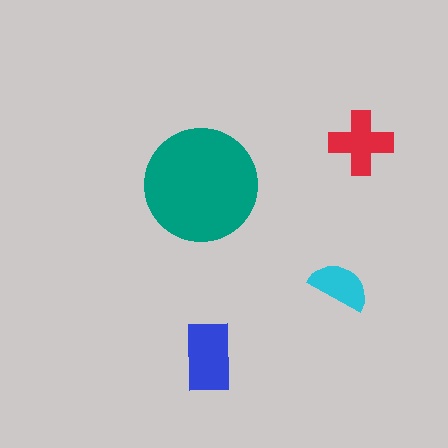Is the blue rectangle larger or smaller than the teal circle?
Smaller.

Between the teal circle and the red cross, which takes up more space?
The teal circle.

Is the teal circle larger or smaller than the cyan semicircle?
Larger.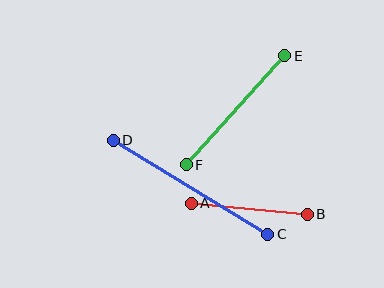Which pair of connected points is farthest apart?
Points C and D are farthest apart.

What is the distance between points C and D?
The distance is approximately 181 pixels.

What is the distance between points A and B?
The distance is approximately 117 pixels.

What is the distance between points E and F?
The distance is approximately 147 pixels.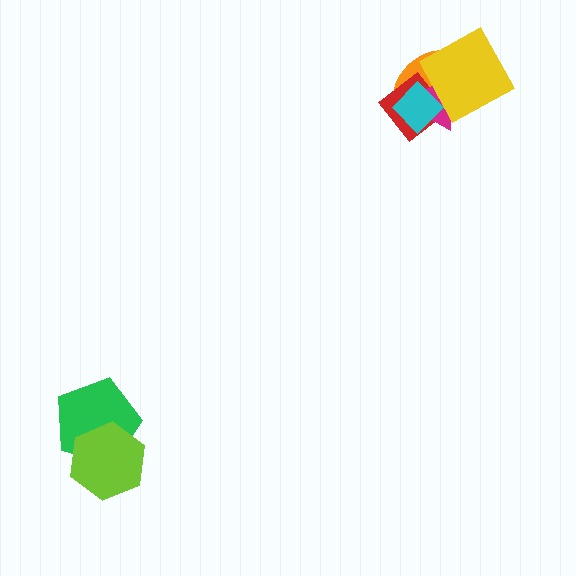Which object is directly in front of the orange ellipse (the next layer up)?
The red diamond is directly in front of the orange ellipse.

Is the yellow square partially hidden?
No, no other shape covers it.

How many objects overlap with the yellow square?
3 objects overlap with the yellow square.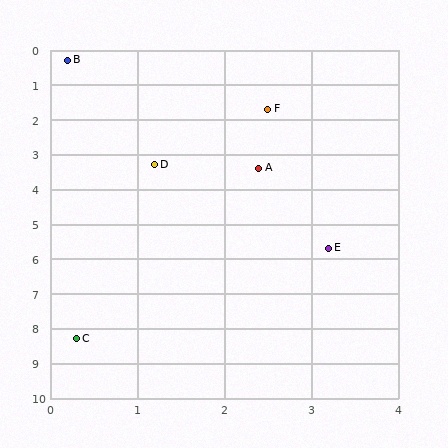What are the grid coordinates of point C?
Point C is at approximately (0.3, 8.3).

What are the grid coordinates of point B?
Point B is at approximately (0.2, 0.3).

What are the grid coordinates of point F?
Point F is at approximately (2.5, 1.7).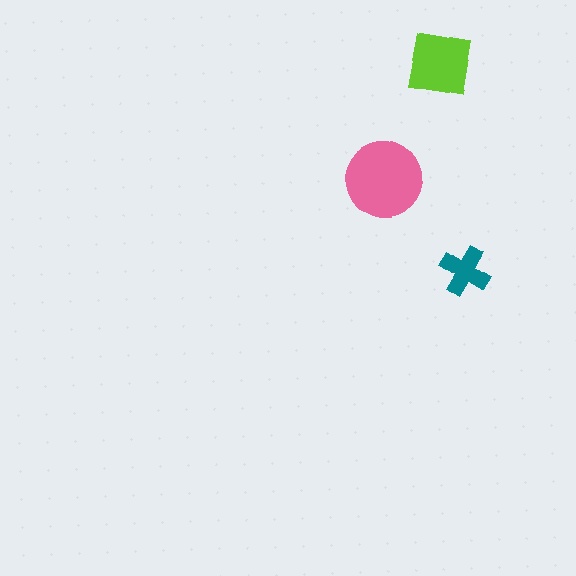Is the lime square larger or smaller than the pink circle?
Smaller.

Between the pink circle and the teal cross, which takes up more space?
The pink circle.